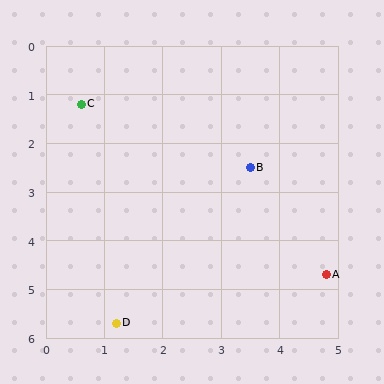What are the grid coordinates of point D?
Point D is at approximately (1.2, 5.7).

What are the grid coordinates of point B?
Point B is at approximately (3.5, 2.5).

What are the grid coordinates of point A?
Point A is at approximately (4.8, 4.7).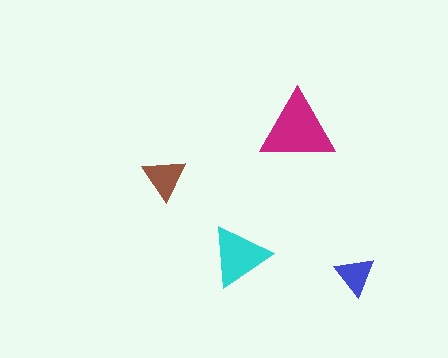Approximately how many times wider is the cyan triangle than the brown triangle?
About 1.5 times wider.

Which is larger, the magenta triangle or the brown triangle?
The magenta one.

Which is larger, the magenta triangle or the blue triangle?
The magenta one.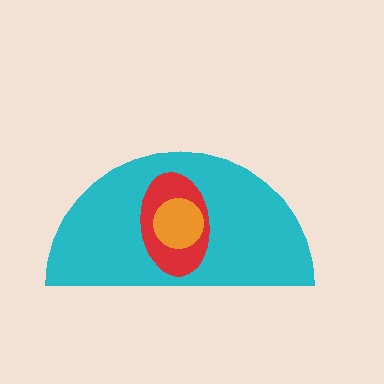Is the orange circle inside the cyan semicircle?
Yes.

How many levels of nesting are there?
3.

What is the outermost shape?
The cyan semicircle.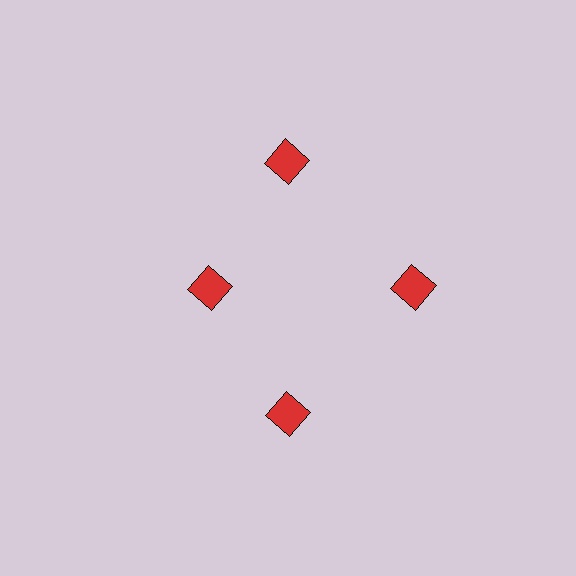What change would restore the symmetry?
The symmetry would be restored by moving it outward, back onto the ring so that all 4 diamonds sit at equal angles and equal distance from the center.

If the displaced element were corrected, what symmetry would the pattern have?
It would have 4-fold rotational symmetry — the pattern would map onto itself every 90 degrees.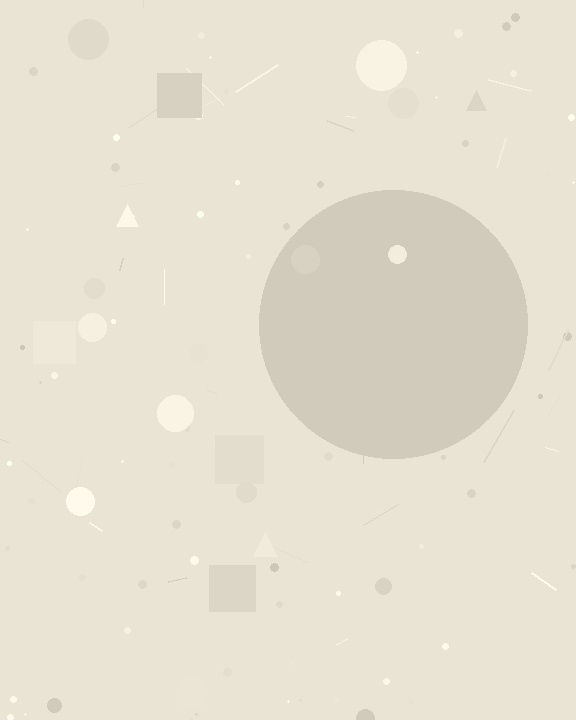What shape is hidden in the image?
A circle is hidden in the image.